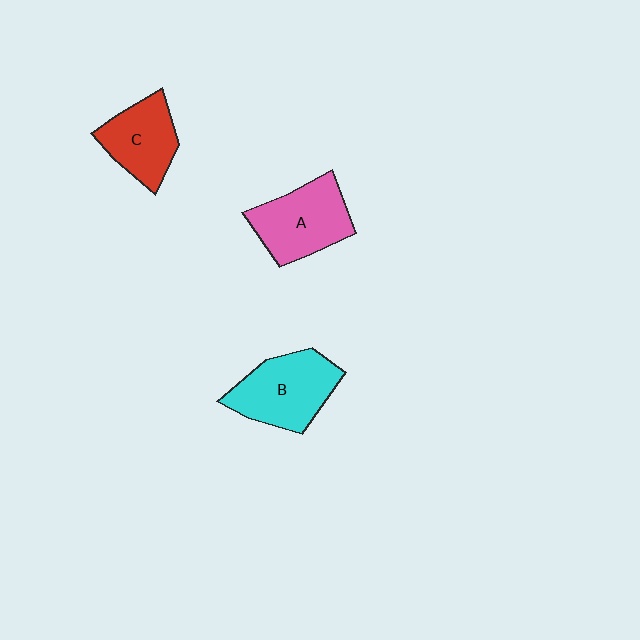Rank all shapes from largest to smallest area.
From largest to smallest: B (cyan), A (pink), C (red).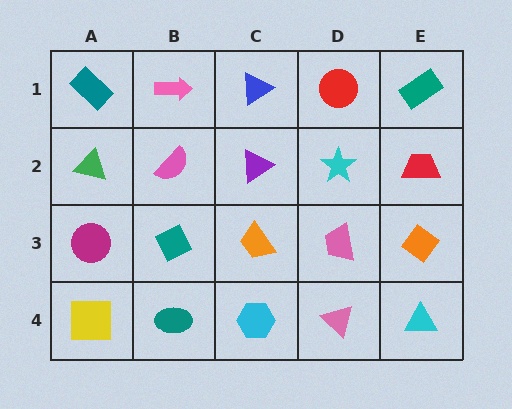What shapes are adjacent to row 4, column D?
A pink trapezoid (row 3, column D), a cyan hexagon (row 4, column C), a cyan triangle (row 4, column E).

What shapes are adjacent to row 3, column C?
A purple triangle (row 2, column C), a cyan hexagon (row 4, column C), a teal diamond (row 3, column B), a pink trapezoid (row 3, column D).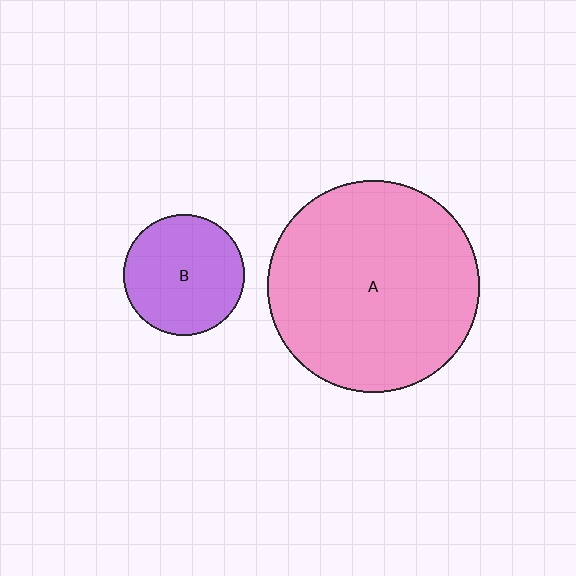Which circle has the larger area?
Circle A (pink).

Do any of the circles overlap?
No, none of the circles overlap.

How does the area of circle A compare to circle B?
Approximately 3.0 times.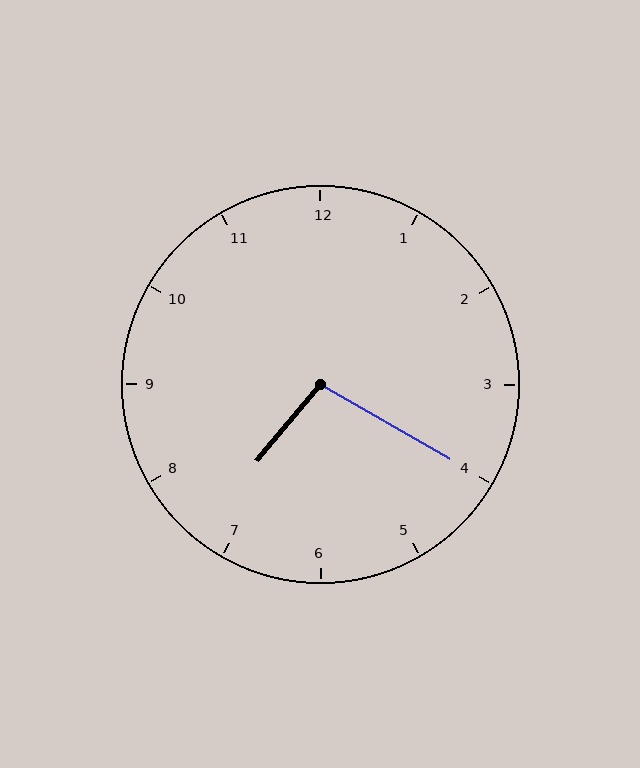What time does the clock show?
7:20.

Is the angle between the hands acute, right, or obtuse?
It is obtuse.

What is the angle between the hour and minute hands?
Approximately 100 degrees.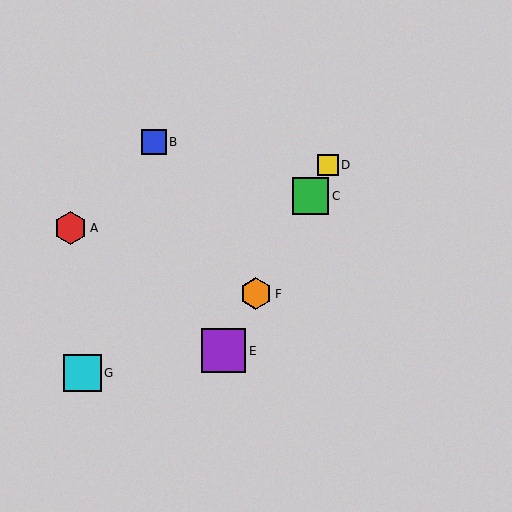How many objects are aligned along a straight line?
4 objects (C, D, E, F) are aligned along a straight line.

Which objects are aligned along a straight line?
Objects C, D, E, F are aligned along a straight line.